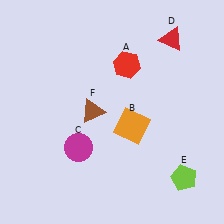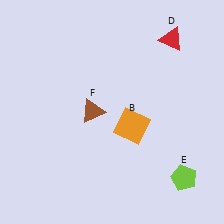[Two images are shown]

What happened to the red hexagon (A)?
The red hexagon (A) was removed in Image 2. It was in the top-right area of Image 1.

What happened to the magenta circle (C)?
The magenta circle (C) was removed in Image 2. It was in the bottom-left area of Image 1.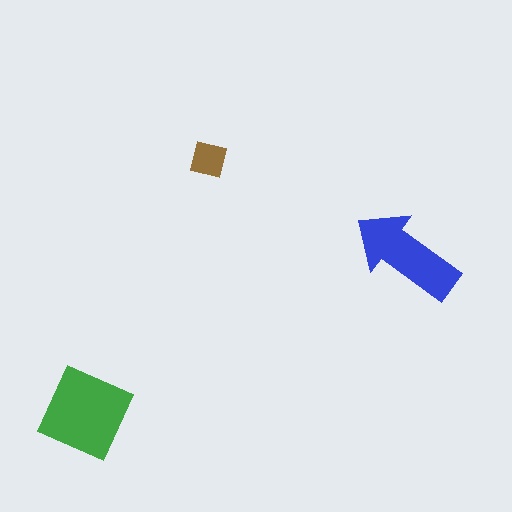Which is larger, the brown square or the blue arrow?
The blue arrow.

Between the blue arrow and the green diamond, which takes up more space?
The green diamond.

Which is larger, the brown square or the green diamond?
The green diamond.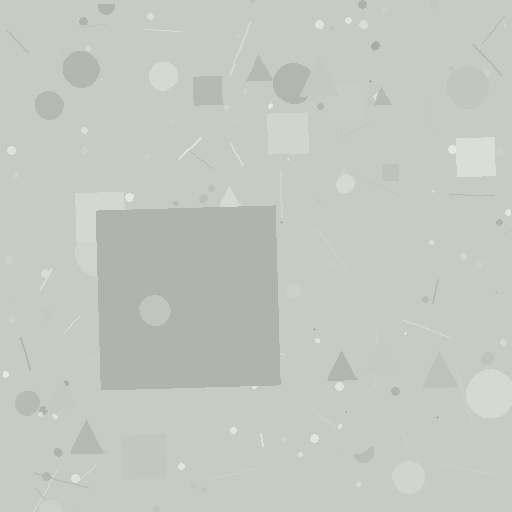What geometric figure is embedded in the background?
A square is embedded in the background.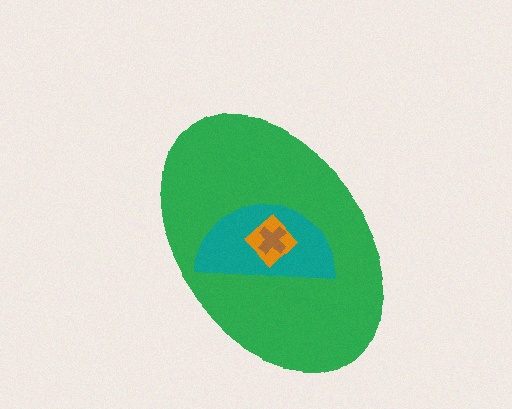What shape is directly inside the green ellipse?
The teal semicircle.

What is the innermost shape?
The brown cross.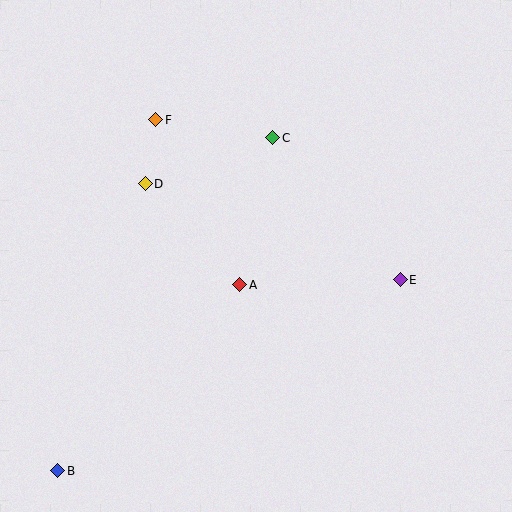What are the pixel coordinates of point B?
Point B is at (58, 471).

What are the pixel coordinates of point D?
Point D is at (145, 184).